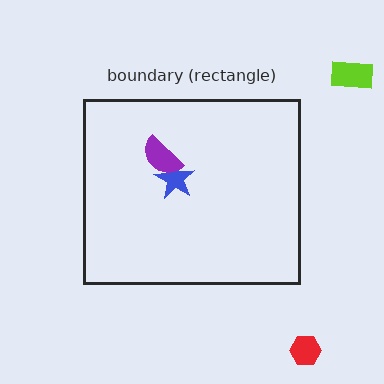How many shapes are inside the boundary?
2 inside, 2 outside.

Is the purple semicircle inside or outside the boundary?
Inside.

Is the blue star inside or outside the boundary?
Inside.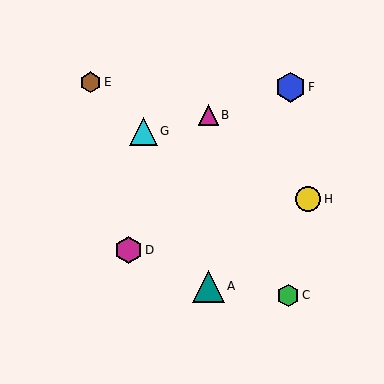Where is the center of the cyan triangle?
The center of the cyan triangle is at (143, 131).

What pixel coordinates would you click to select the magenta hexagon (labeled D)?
Click at (128, 250) to select the magenta hexagon D.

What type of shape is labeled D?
Shape D is a magenta hexagon.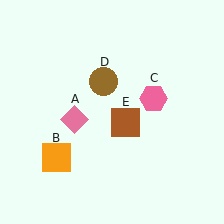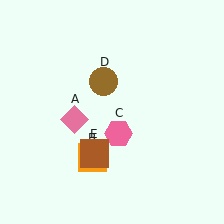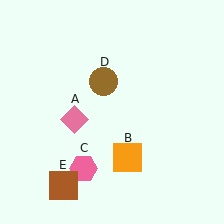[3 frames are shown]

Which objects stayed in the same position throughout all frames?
Pink diamond (object A) and brown circle (object D) remained stationary.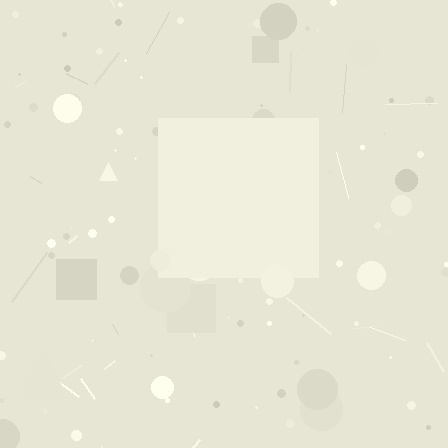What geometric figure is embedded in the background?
A square is embedded in the background.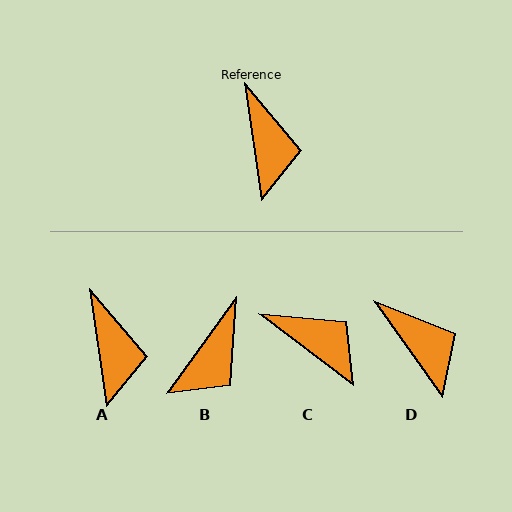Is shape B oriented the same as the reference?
No, it is off by about 44 degrees.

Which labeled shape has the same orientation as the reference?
A.